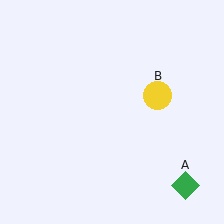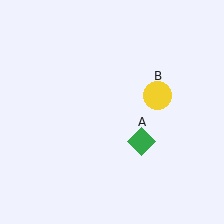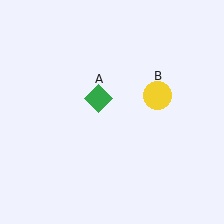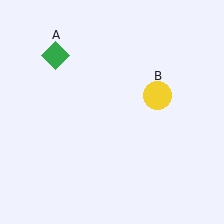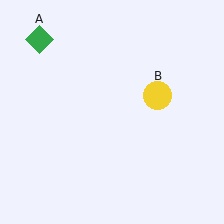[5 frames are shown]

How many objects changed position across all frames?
1 object changed position: green diamond (object A).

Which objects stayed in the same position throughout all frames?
Yellow circle (object B) remained stationary.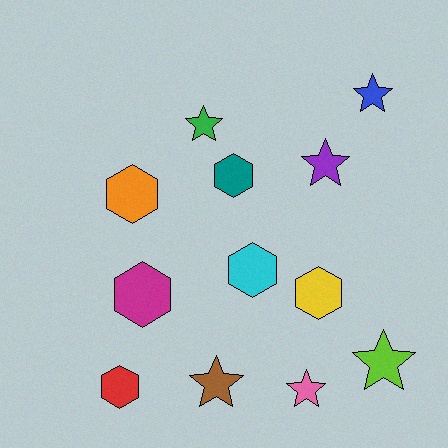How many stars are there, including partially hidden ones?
There are 6 stars.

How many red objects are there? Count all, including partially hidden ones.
There is 1 red object.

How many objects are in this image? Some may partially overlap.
There are 12 objects.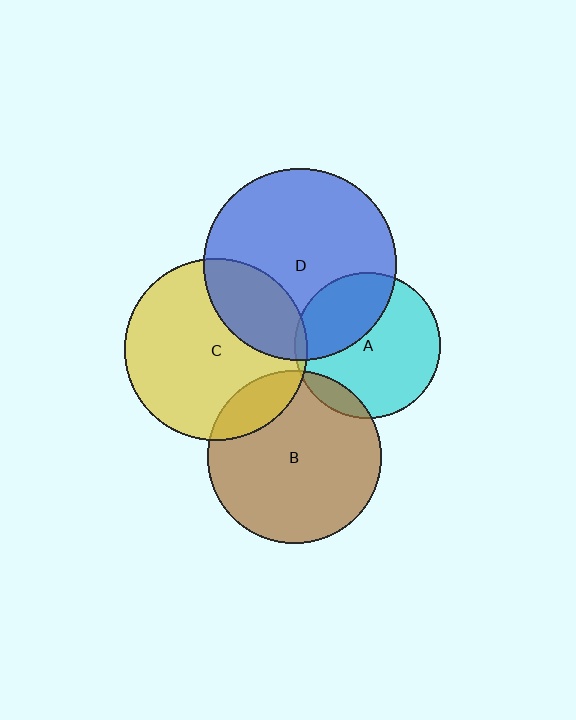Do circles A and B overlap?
Yes.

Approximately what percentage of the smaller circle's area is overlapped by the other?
Approximately 10%.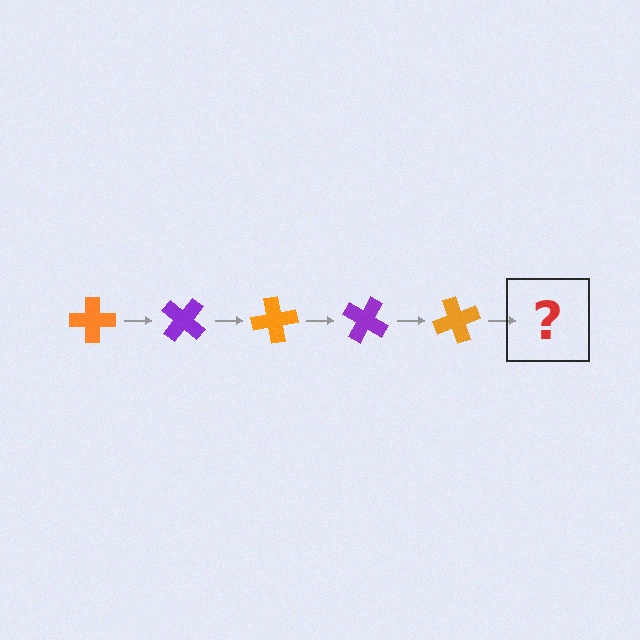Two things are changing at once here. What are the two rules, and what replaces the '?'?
The two rules are that it rotates 40 degrees each step and the color cycles through orange and purple. The '?' should be a purple cross, rotated 200 degrees from the start.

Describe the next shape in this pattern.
It should be a purple cross, rotated 200 degrees from the start.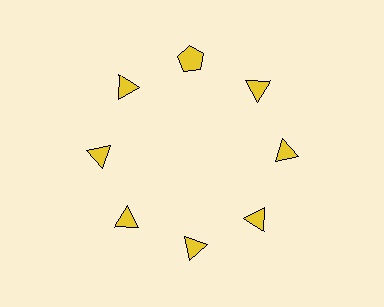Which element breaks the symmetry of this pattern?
The yellow pentagon at roughly the 12 o'clock position breaks the symmetry. All other shapes are yellow triangles.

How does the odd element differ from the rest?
It has a different shape: pentagon instead of triangle.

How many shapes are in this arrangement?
There are 8 shapes arranged in a ring pattern.